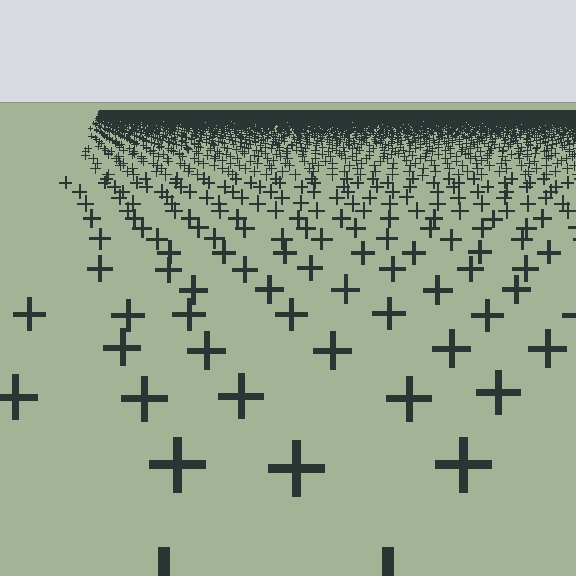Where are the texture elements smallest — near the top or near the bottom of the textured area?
Near the top.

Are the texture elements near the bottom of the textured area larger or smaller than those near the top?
Larger. Near the bottom, elements are closer to the viewer and appear at a bigger on-screen size.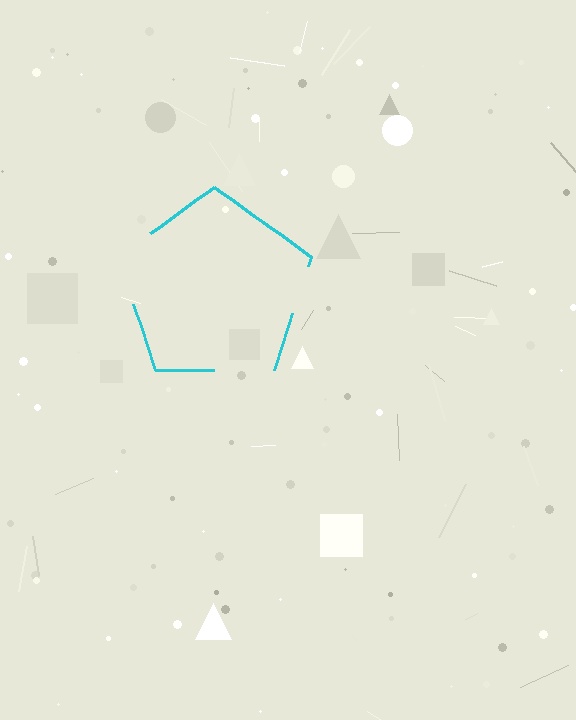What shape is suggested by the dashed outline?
The dashed outline suggests a pentagon.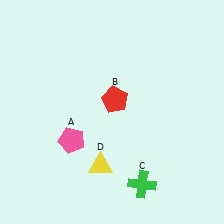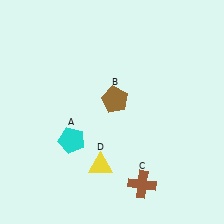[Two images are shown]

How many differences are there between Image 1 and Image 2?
There are 3 differences between the two images.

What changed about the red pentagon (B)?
In Image 1, B is red. In Image 2, it changed to brown.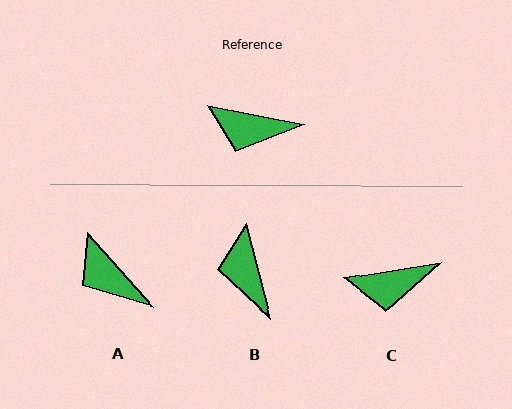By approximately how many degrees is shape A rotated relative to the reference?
Approximately 37 degrees clockwise.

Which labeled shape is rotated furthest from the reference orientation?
B, about 64 degrees away.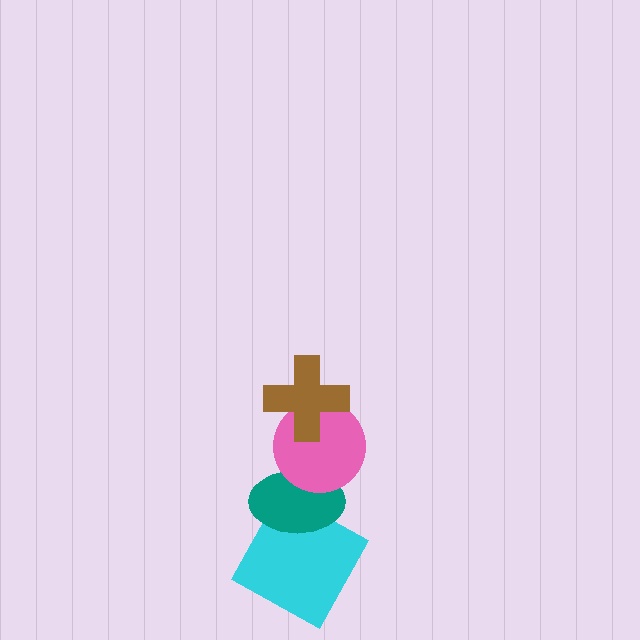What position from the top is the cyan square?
The cyan square is 4th from the top.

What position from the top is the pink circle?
The pink circle is 2nd from the top.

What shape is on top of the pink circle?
The brown cross is on top of the pink circle.